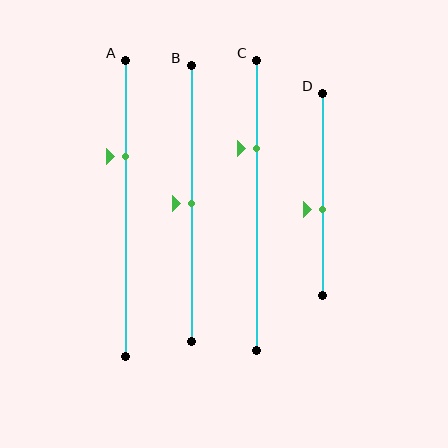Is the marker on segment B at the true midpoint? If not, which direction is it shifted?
Yes, the marker on segment B is at the true midpoint.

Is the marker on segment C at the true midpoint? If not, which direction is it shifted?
No, the marker on segment C is shifted upward by about 20% of the segment length.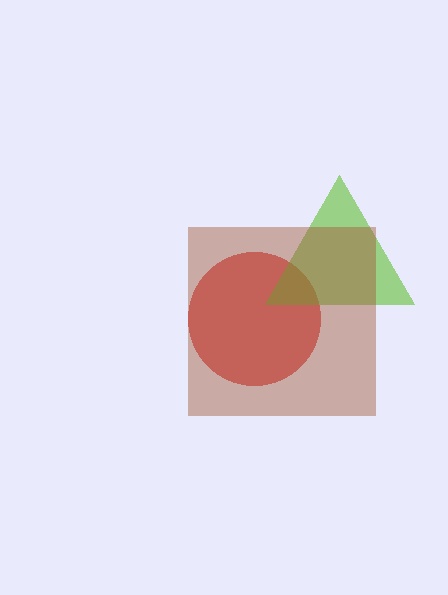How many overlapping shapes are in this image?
There are 3 overlapping shapes in the image.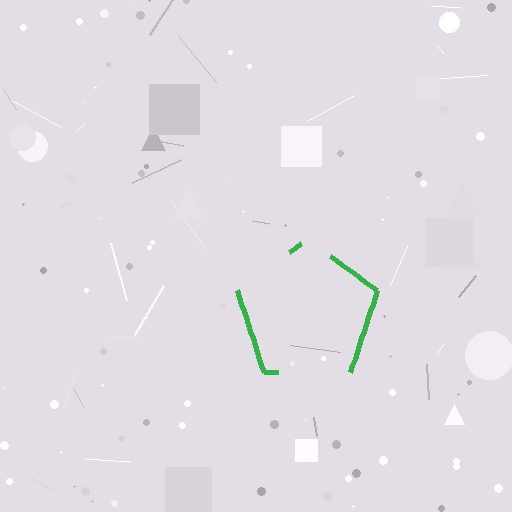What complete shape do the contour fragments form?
The contour fragments form a pentagon.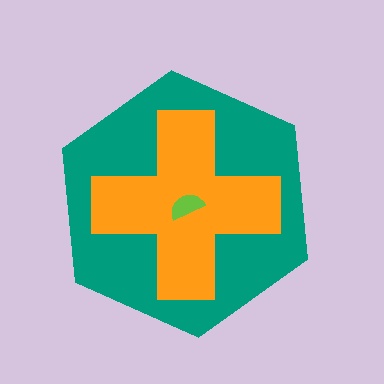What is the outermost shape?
The teal hexagon.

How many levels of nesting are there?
3.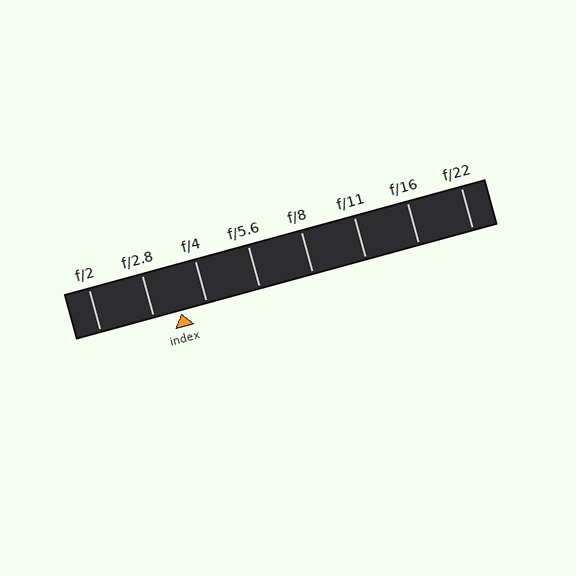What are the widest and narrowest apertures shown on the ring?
The widest aperture shown is f/2 and the narrowest is f/22.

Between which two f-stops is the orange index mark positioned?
The index mark is between f/2.8 and f/4.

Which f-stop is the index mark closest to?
The index mark is closest to f/4.